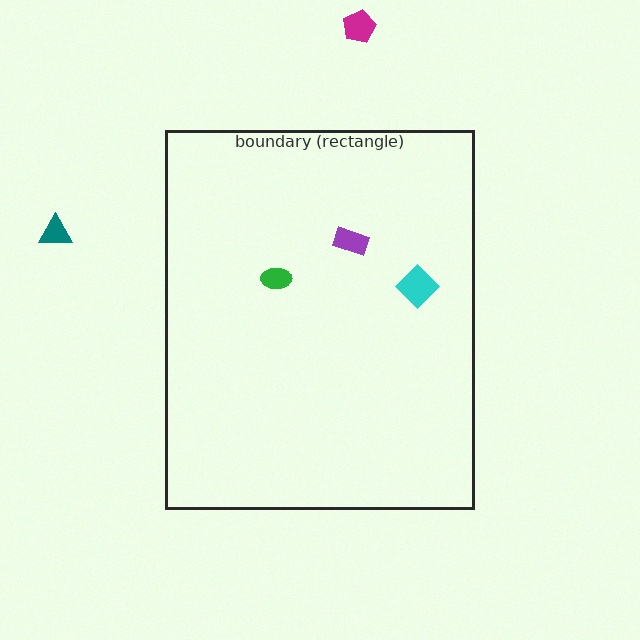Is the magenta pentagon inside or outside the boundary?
Outside.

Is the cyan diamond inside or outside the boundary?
Inside.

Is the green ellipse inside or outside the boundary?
Inside.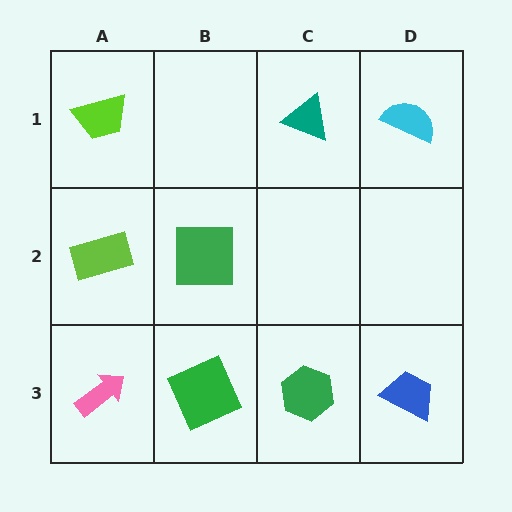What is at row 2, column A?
A lime rectangle.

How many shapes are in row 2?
2 shapes.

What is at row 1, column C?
A teal triangle.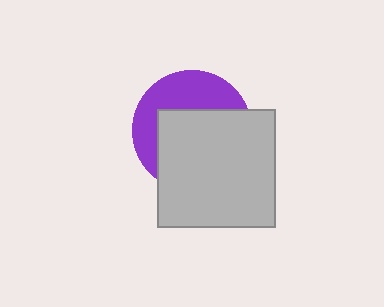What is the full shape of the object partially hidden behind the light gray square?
The partially hidden object is a purple circle.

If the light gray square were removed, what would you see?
You would see the complete purple circle.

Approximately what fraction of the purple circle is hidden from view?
Roughly 59% of the purple circle is hidden behind the light gray square.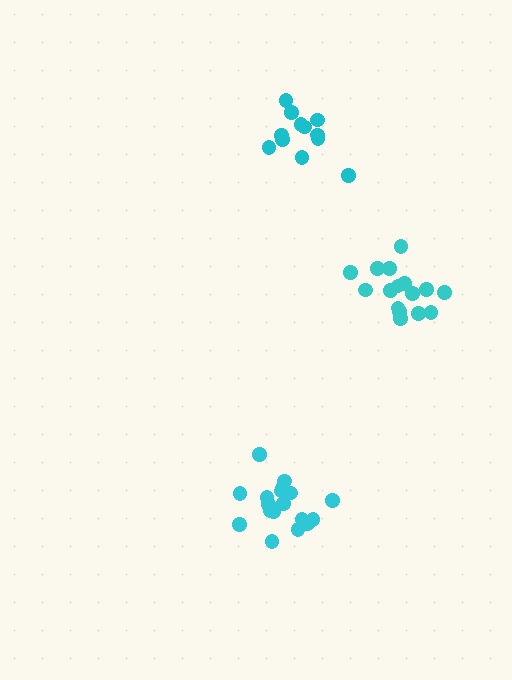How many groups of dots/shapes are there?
There are 3 groups.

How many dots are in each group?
Group 1: 13 dots, Group 2: 16 dots, Group 3: 18 dots (47 total).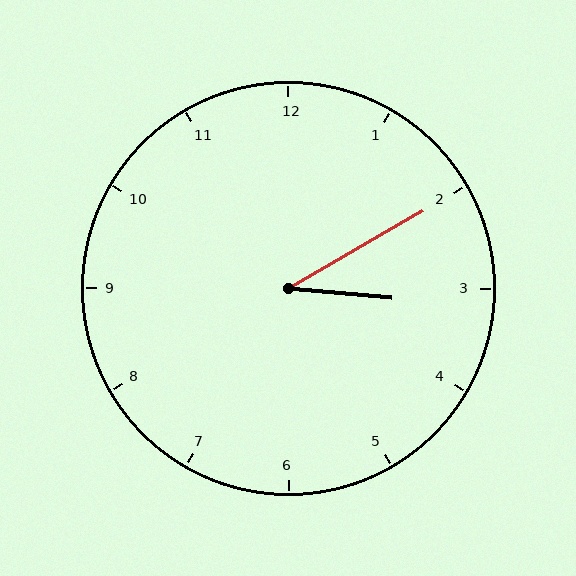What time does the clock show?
3:10.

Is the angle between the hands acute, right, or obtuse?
It is acute.